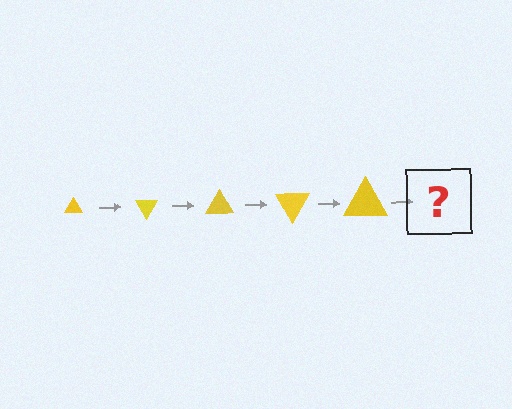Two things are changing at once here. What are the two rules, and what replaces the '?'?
The two rules are that the triangle grows larger each step and it rotates 60 degrees each step. The '?' should be a triangle, larger than the previous one and rotated 300 degrees from the start.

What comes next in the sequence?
The next element should be a triangle, larger than the previous one and rotated 300 degrees from the start.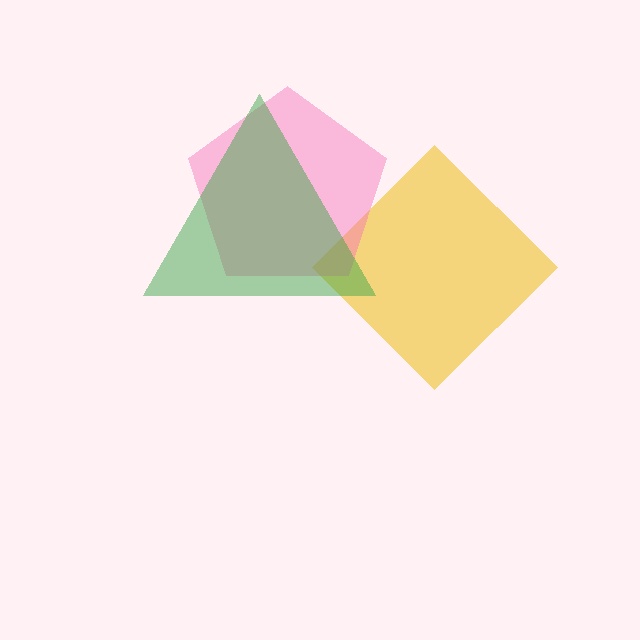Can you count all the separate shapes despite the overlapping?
Yes, there are 3 separate shapes.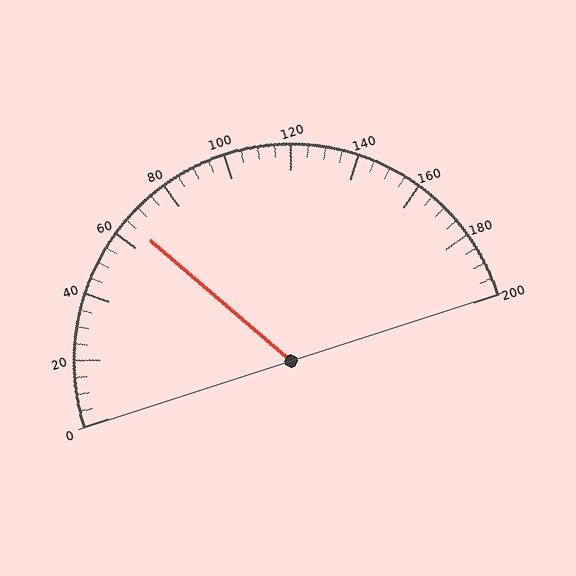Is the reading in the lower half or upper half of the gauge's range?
The reading is in the lower half of the range (0 to 200).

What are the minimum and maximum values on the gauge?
The gauge ranges from 0 to 200.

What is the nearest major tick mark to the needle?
The nearest major tick mark is 60.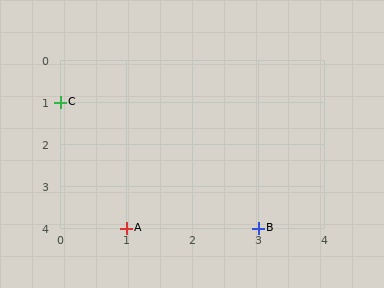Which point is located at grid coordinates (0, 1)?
Point C is at (0, 1).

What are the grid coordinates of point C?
Point C is at grid coordinates (0, 1).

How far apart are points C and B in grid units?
Points C and B are 3 columns and 3 rows apart (about 4.2 grid units diagonally).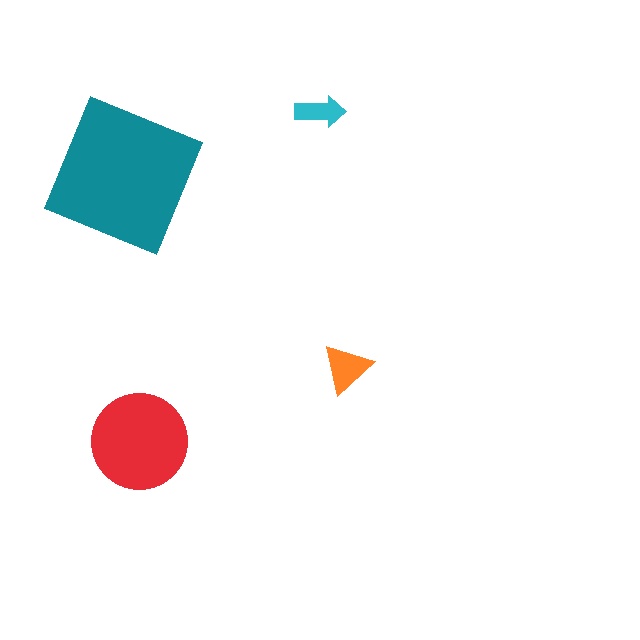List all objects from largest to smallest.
The teal square, the red circle, the orange triangle, the cyan arrow.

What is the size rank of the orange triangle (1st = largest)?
3rd.